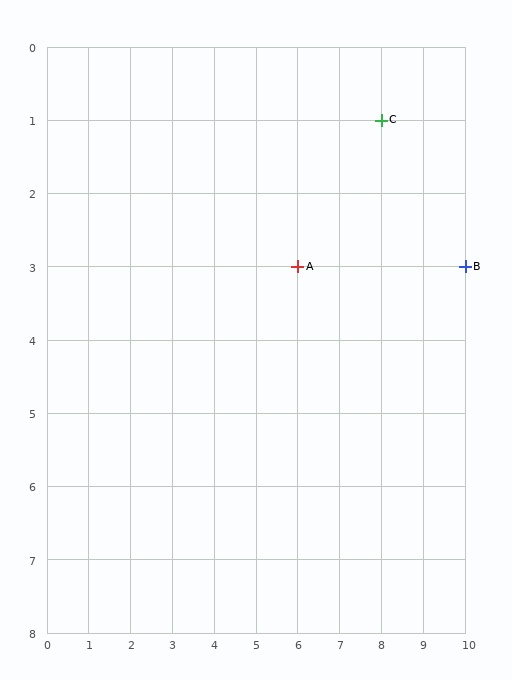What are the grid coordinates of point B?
Point B is at grid coordinates (10, 3).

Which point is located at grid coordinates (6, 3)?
Point A is at (6, 3).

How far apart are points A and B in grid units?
Points A and B are 4 columns apart.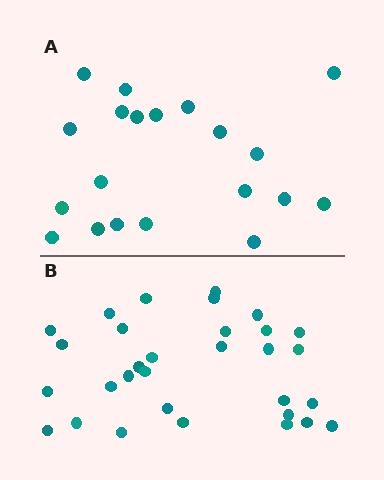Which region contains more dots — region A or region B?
Region B (the bottom region) has more dots.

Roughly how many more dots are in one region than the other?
Region B has roughly 12 or so more dots than region A.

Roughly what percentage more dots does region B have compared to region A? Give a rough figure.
About 55% more.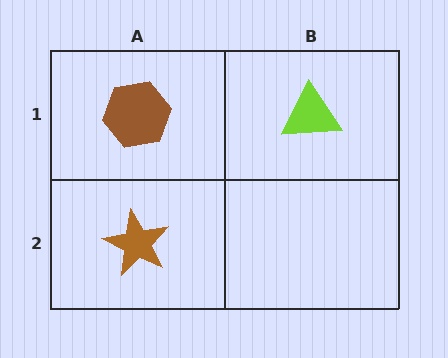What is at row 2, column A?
A brown star.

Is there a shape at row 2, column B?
No, that cell is empty.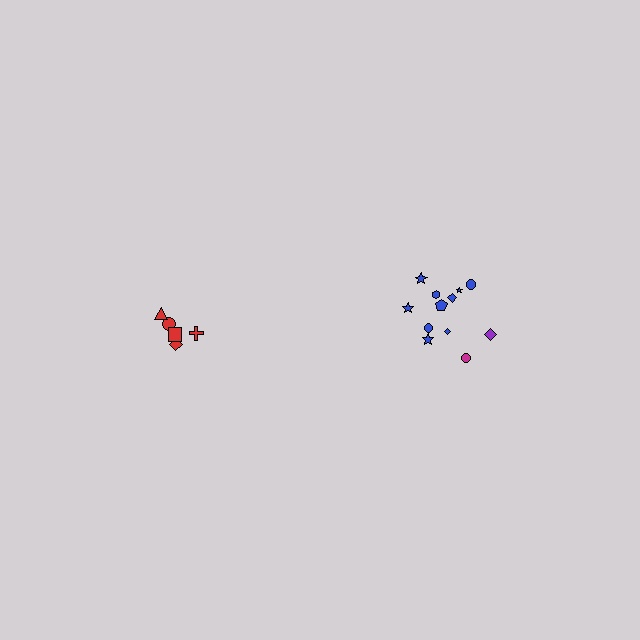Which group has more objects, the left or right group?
The right group.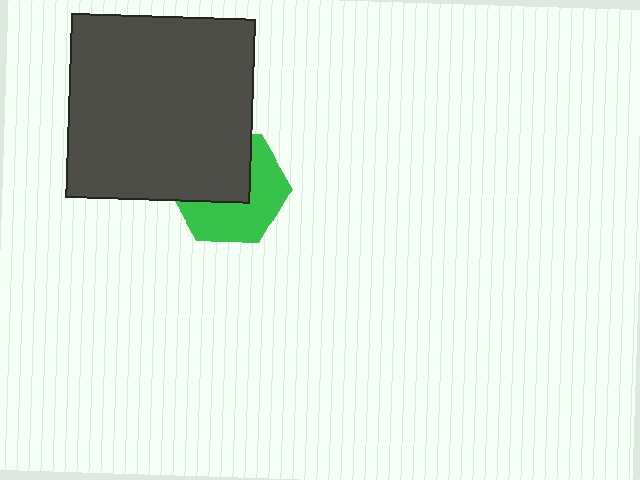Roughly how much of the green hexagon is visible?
About half of it is visible (roughly 52%).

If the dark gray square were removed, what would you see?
You would see the complete green hexagon.